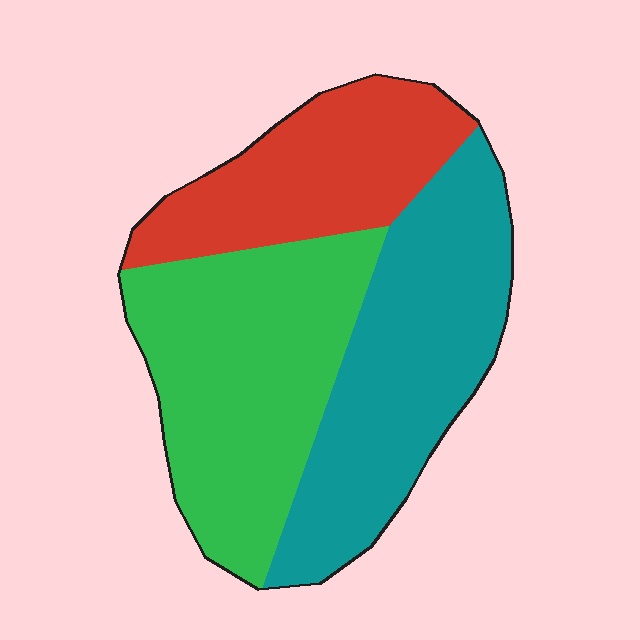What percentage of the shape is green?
Green covers about 40% of the shape.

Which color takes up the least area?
Red, at roughly 25%.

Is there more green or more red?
Green.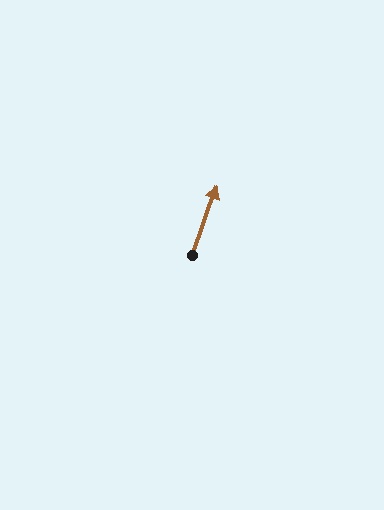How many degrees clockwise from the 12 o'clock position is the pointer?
Approximately 20 degrees.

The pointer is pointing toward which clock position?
Roughly 1 o'clock.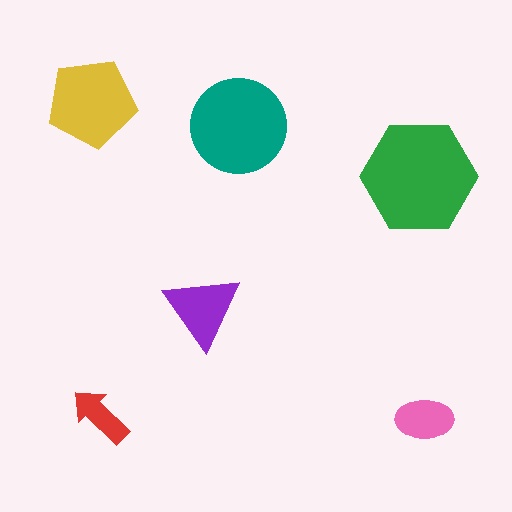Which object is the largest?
The green hexagon.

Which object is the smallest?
The red arrow.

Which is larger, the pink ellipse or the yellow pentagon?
The yellow pentagon.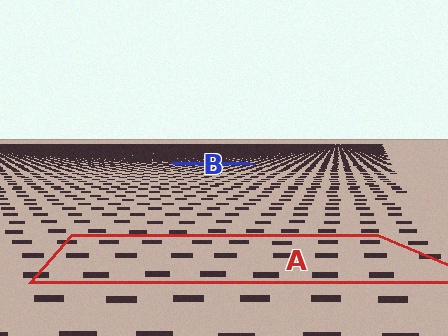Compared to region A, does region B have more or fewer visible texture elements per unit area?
Region B has more texture elements per unit area — they are packed more densely because it is farther away.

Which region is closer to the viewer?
Region A is closer. The texture elements there are larger and more spread out.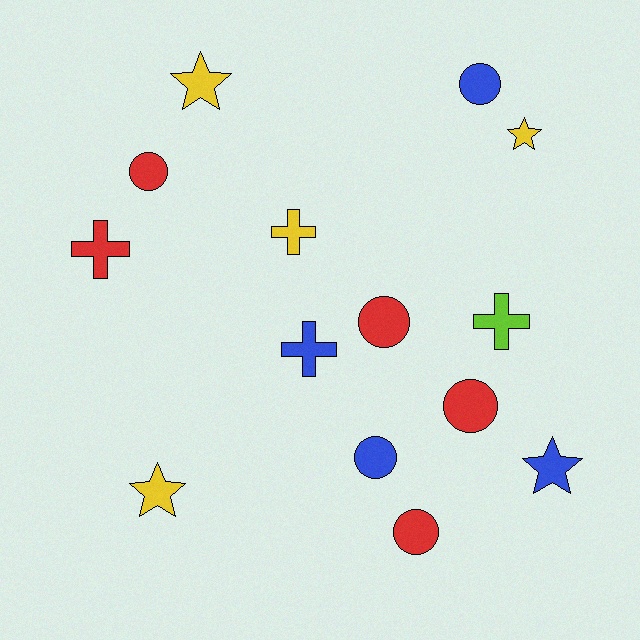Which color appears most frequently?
Red, with 5 objects.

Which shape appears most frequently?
Circle, with 6 objects.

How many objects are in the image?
There are 14 objects.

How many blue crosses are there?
There is 1 blue cross.